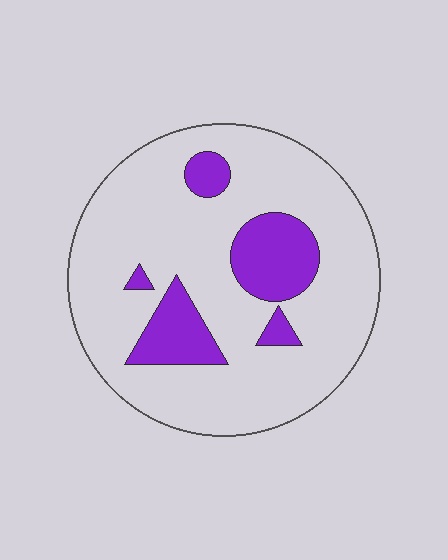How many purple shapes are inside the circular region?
5.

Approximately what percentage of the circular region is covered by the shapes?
Approximately 20%.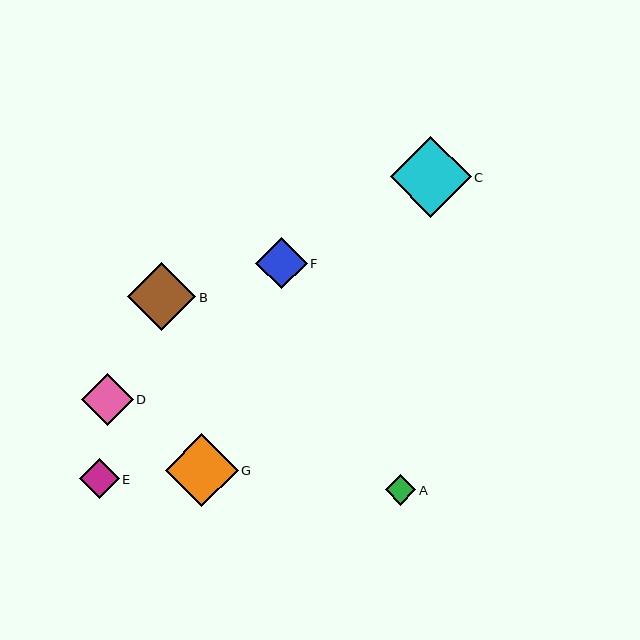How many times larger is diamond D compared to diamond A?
Diamond D is approximately 1.7 times the size of diamond A.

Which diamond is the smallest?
Diamond A is the smallest with a size of approximately 31 pixels.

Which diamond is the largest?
Diamond C is the largest with a size of approximately 81 pixels.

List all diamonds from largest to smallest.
From largest to smallest: C, G, B, D, F, E, A.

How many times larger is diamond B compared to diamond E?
Diamond B is approximately 1.7 times the size of diamond E.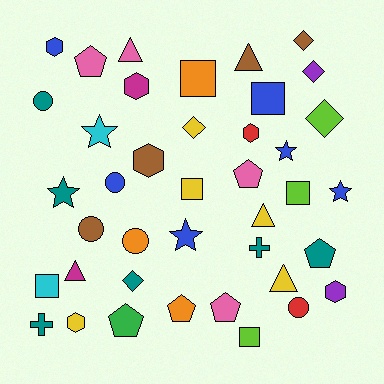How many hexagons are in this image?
There are 6 hexagons.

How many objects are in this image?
There are 40 objects.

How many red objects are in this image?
There are 2 red objects.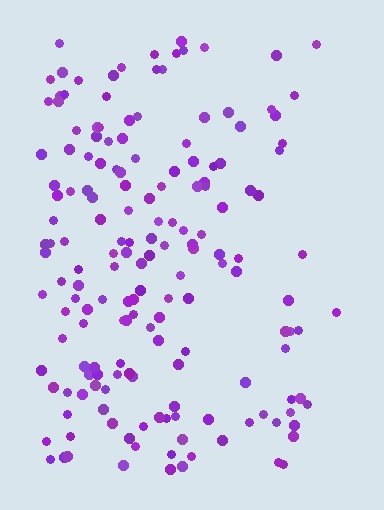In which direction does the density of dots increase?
From right to left, with the left side densest.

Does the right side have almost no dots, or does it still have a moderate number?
Still a moderate number, just noticeably fewer than the left.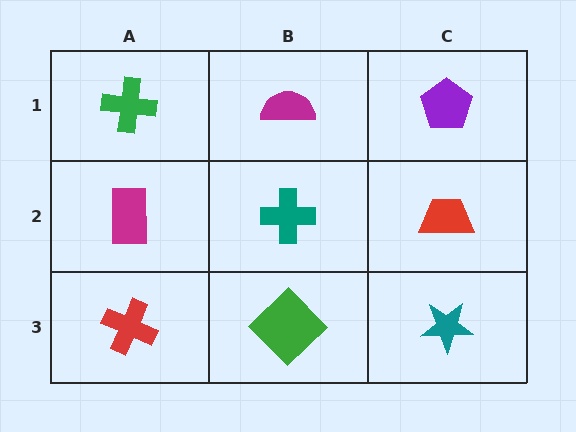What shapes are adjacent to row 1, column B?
A teal cross (row 2, column B), a green cross (row 1, column A), a purple pentagon (row 1, column C).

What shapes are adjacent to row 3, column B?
A teal cross (row 2, column B), a red cross (row 3, column A), a teal star (row 3, column C).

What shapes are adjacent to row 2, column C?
A purple pentagon (row 1, column C), a teal star (row 3, column C), a teal cross (row 2, column B).